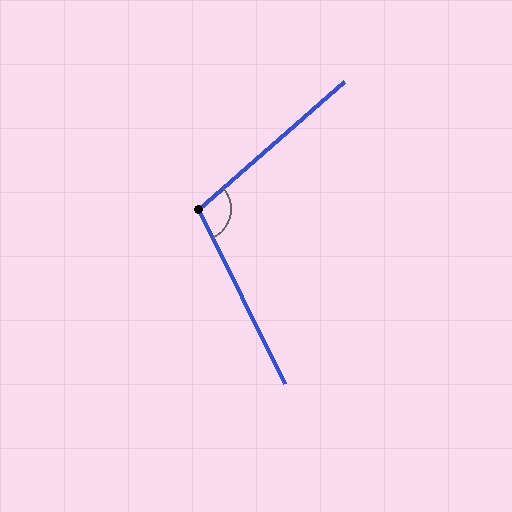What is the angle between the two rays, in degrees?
Approximately 105 degrees.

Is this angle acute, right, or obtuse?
It is obtuse.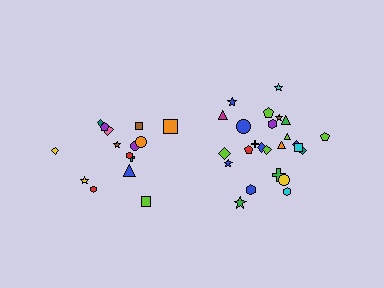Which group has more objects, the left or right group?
The right group.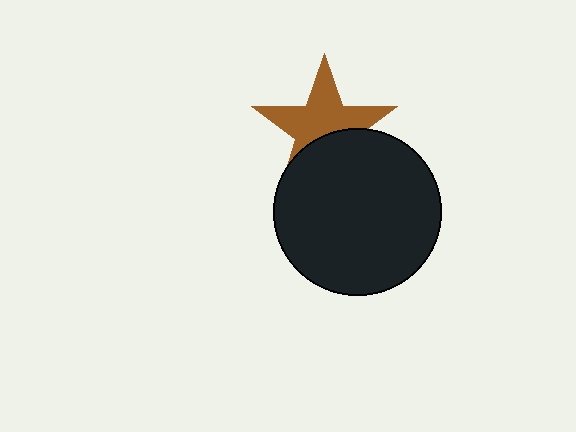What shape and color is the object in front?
The object in front is a black circle.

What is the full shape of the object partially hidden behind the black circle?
The partially hidden object is a brown star.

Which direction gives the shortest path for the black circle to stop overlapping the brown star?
Moving down gives the shortest separation.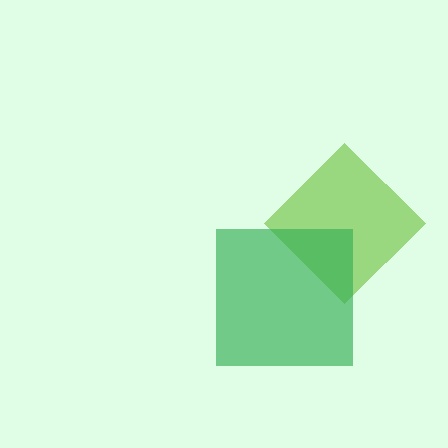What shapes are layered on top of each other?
The layered shapes are: a lime diamond, a green square.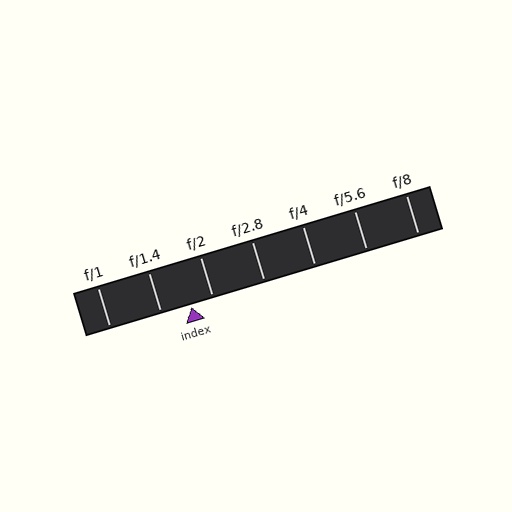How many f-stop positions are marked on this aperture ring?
There are 7 f-stop positions marked.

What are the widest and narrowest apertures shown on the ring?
The widest aperture shown is f/1 and the narrowest is f/8.